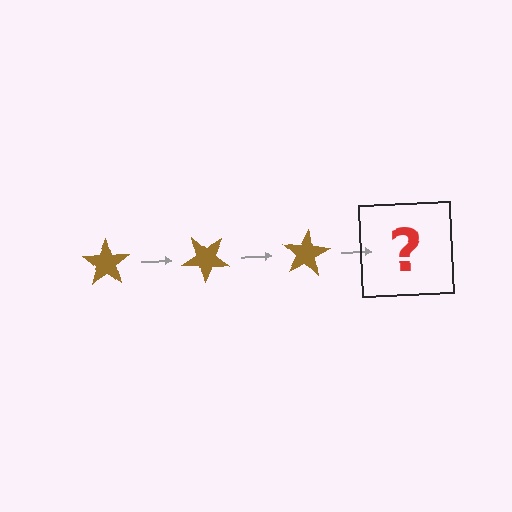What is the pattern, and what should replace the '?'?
The pattern is that the star rotates 40 degrees each step. The '?' should be a brown star rotated 120 degrees.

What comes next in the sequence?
The next element should be a brown star rotated 120 degrees.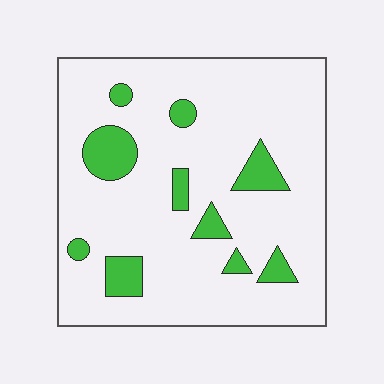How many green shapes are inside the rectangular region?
10.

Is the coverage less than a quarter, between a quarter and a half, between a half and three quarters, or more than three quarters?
Less than a quarter.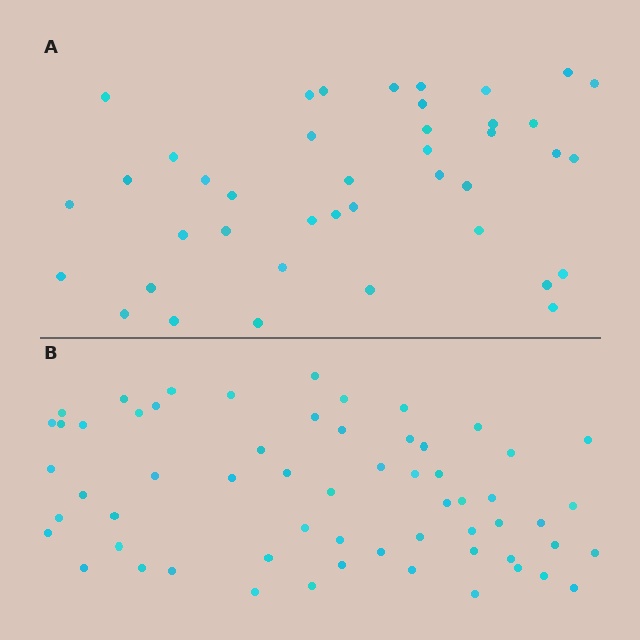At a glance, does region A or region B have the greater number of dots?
Region B (the bottom region) has more dots.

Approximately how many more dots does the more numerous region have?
Region B has approximately 20 more dots than region A.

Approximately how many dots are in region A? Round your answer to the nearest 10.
About 40 dots. (The exact count is 41, which rounds to 40.)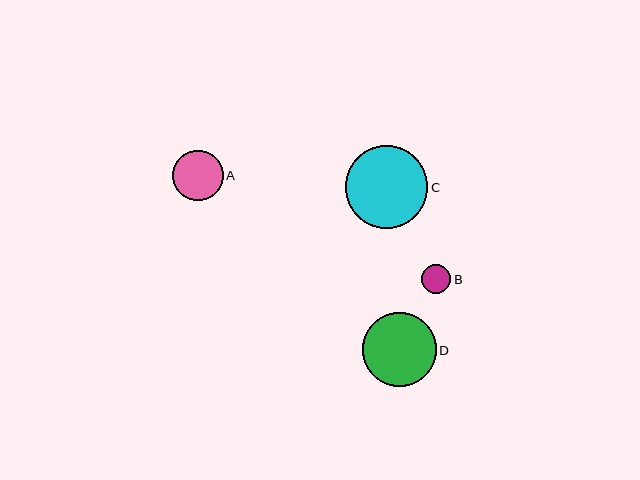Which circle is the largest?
Circle C is the largest with a size of approximately 83 pixels.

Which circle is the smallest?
Circle B is the smallest with a size of approximately 29 pixels.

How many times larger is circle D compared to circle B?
Circle D is approximately 2.5 times the size of circle B.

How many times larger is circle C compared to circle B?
Circle C is approximately 2.8 times the size of circle B.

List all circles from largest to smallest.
From largest to smallest: C, D, A, B.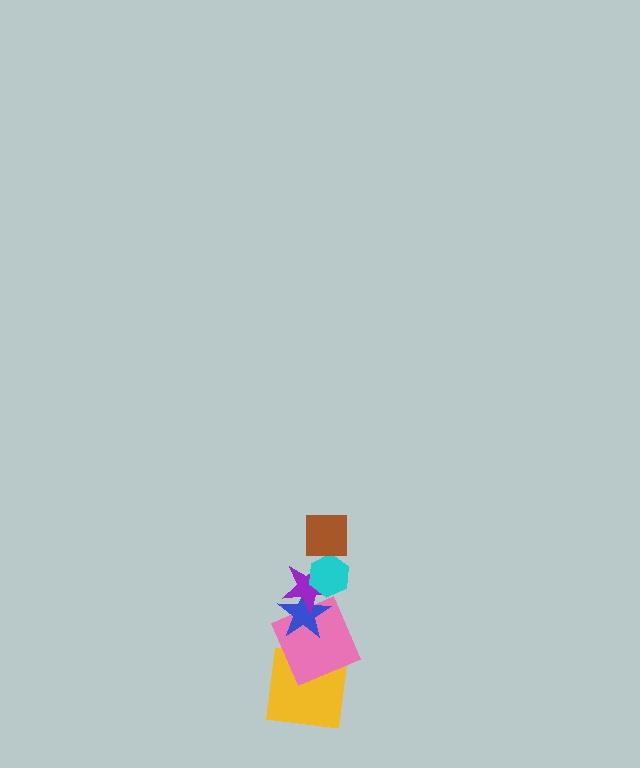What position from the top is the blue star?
The blue star is 4th from the top.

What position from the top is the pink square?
The pink square is 5th from the top.